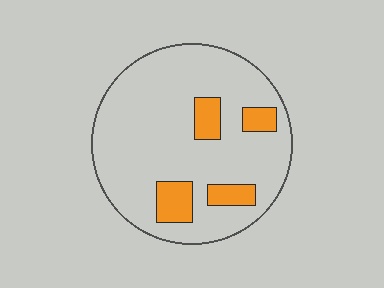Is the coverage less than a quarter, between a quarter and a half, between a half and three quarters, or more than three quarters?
Less than a quarter.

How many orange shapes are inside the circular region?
4.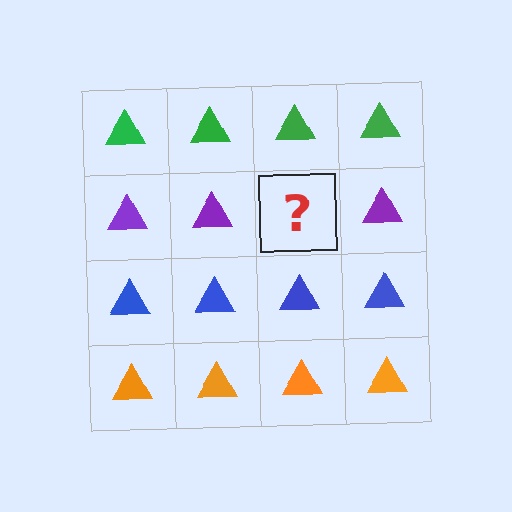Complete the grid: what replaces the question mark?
The question mark should be replaced with a purple triangle.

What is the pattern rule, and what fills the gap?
The rule is that each row has a consistent color. The gap should be filled with a purple triangle.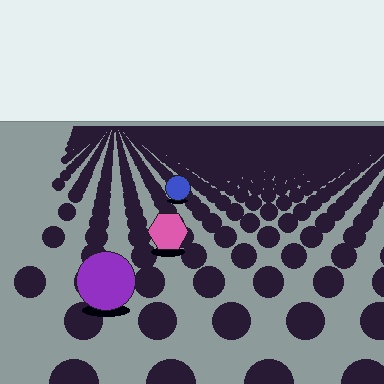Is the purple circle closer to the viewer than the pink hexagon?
Yes. The purple circle is closer — you can tell from the texture gradient: the ground texture is coarser near it.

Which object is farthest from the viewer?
The blue circle is farthest from the viewer. It appears smaller and the ground texture around it is denser.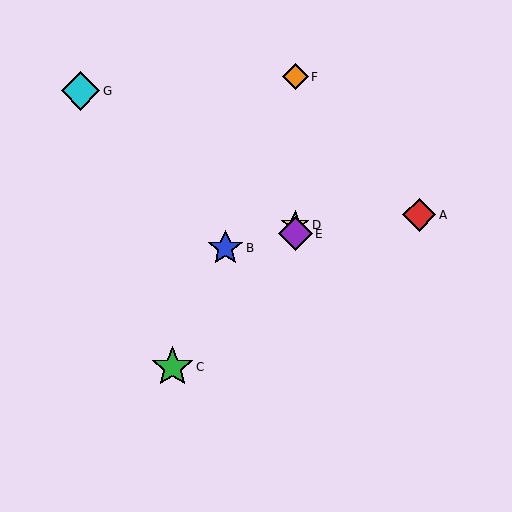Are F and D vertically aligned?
Yes, both are at x≈295.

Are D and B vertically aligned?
No, D is at x≈295 and B is at x≈225.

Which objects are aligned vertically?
Objects D, E, F are aligned vertically.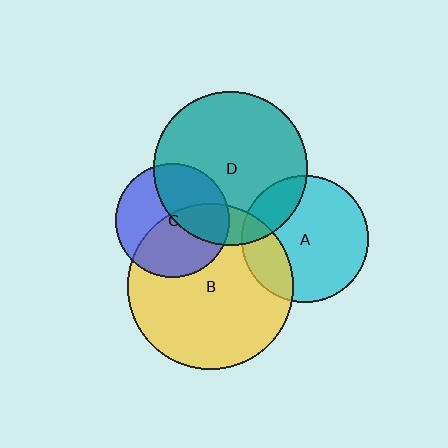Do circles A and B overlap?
Yes.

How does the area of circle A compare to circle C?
Approximately 1.2 times.